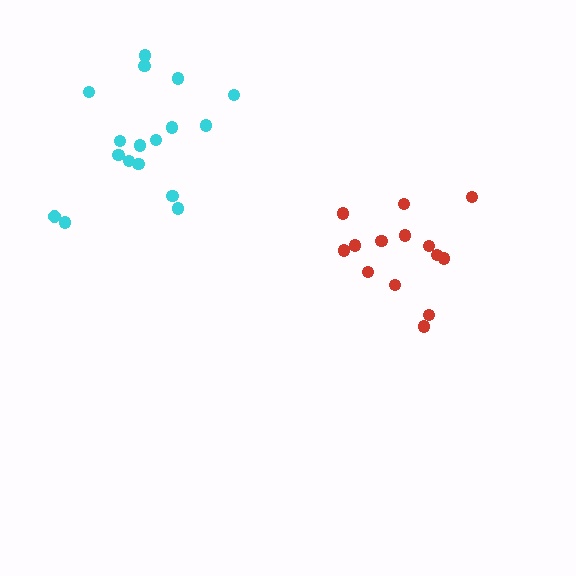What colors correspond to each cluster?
The clusters are colored: red, cyan.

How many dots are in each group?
Group 1: 14 dots, Group 2: 17 dots (31 total).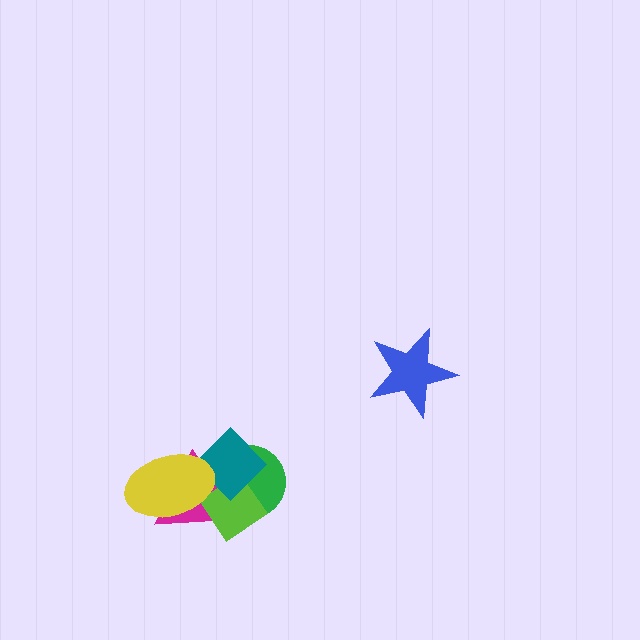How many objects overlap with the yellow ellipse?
3 objects overlap with the yellow ellipse.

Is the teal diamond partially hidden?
Yes, it is partially covered by another shape.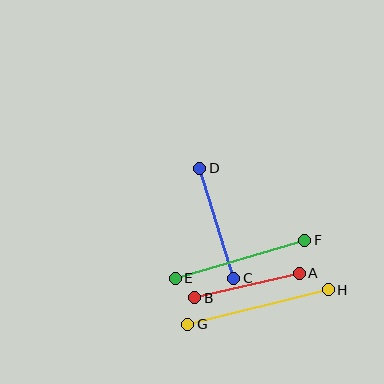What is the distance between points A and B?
The distance is approximately 108 pixels.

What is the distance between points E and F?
The distance is approximately 135 pixels.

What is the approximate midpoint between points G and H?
The midpoint is at approximately (258, 307) pixels.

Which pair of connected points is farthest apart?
Points G and H are farthest apart.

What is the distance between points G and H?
The distance is approximately 144 pixels.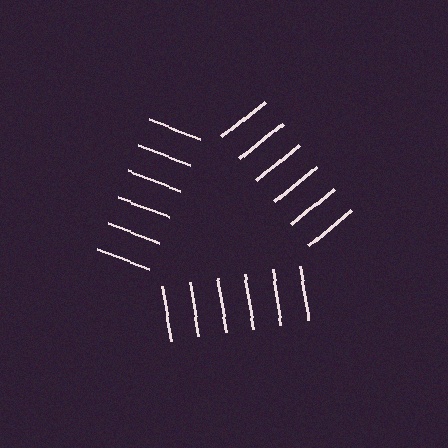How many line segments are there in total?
18 — 6 along each of the 3 edges.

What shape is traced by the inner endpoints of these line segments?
An illusory triangle — the line segments terminate on its edges but no continuous stroke is drawn.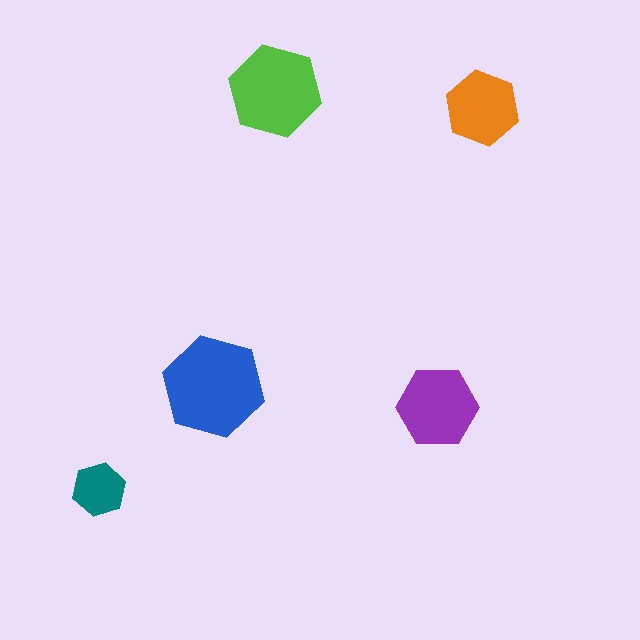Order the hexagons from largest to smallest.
the blue one, the lime one, the purple one, the orange one, the teal one.